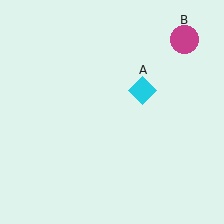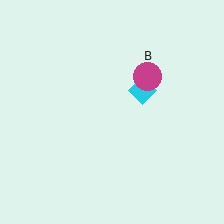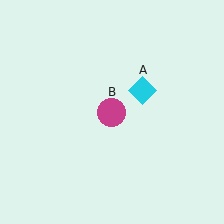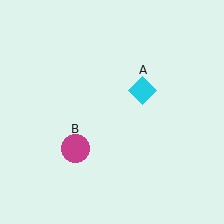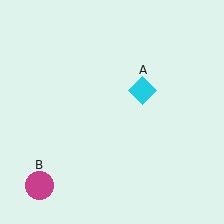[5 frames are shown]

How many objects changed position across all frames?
1 object changed position: magenta circle (object B).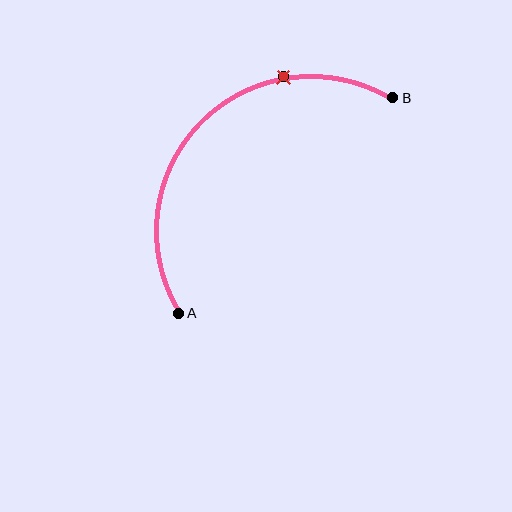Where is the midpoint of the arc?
The arc midpoint is the point on the curve farthest from the straight line joining A and B. It sits above and to the left of that line.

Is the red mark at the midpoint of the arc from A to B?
No. The red mark lies on the arc but is closer to endpoint B. The arc midpoint would be at the point on the curve equidistant along the arc from both A and B.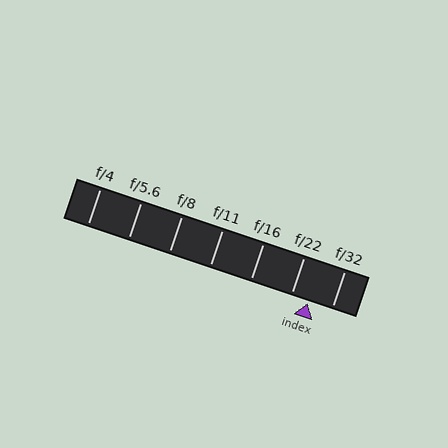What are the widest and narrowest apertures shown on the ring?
The widest aperture shown is f/4 and the narrowest is f/32.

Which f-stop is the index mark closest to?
The index mark is closest to f/22.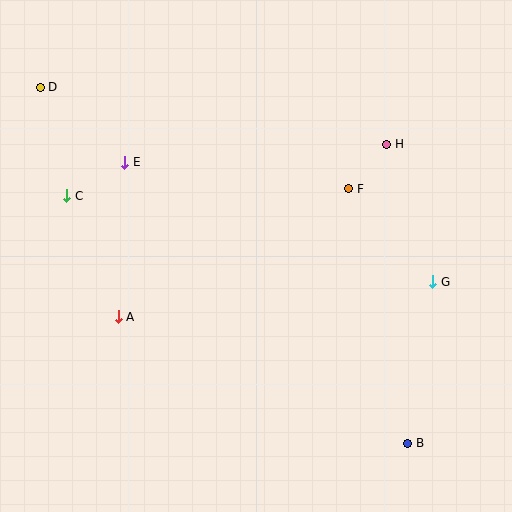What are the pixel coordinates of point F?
Point F is at (349, 189).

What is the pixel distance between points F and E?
The distance between F and E is 226 pixels.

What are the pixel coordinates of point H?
Point H is at (387, 144).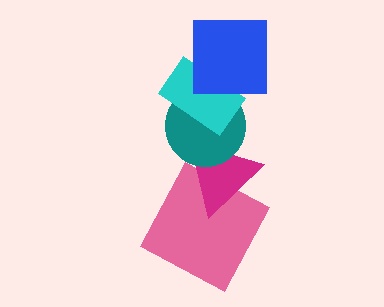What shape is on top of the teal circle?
The cyan rectangle is on top of the teal circle.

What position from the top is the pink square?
The pink square is 5th from the top.